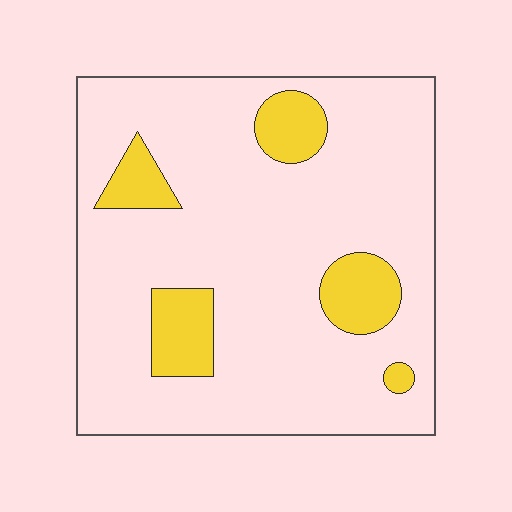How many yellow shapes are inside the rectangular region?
5.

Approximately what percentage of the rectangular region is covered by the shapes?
Approximately 15%.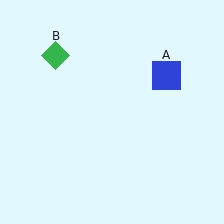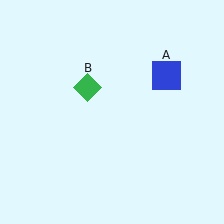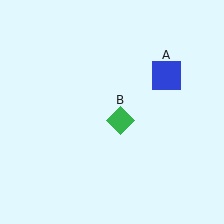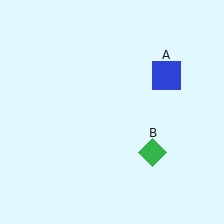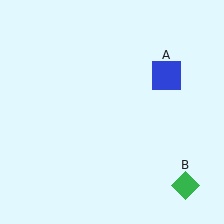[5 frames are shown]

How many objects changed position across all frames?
1 object changed position: green diamond (object B).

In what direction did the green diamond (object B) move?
The green diamond (object B) moved down and to the right.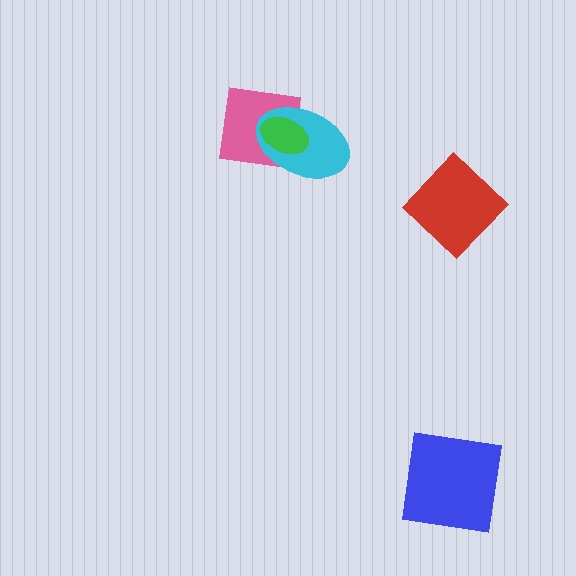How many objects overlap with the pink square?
2 objects overlap with the pink square.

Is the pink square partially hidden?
Yes, it is partially covered by another shape.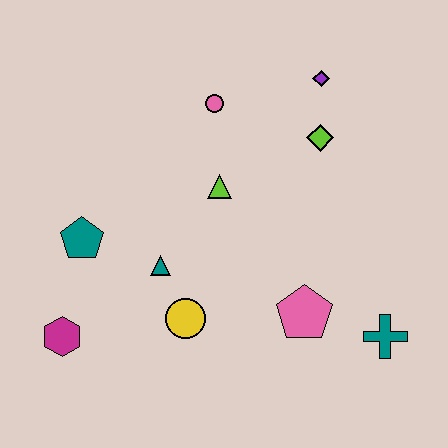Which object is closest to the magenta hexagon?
The teal pentagon is closest to the magenta hexagon.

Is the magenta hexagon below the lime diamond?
Yes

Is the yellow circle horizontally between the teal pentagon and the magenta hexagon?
No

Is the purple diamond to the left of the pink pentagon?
No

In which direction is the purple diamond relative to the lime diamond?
The purple diamond is above the lime diamond.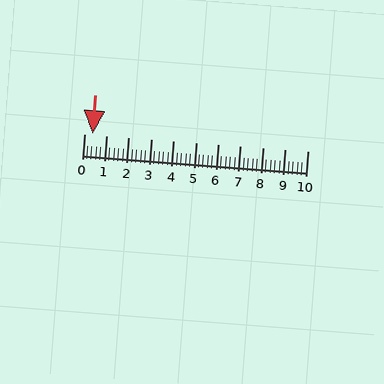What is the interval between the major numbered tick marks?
The major tick marks are spaced 1 units apart.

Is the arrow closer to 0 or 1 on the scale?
The arrow is closer to 0.